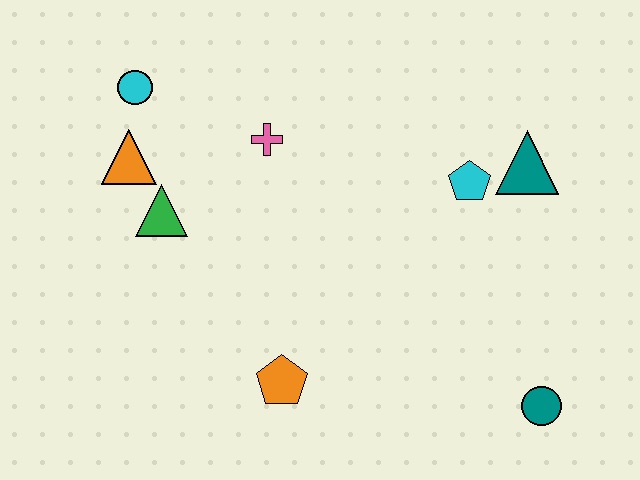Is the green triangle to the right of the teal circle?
No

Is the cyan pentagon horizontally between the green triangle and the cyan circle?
No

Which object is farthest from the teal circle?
The cyan circle is farthest from the teal circle.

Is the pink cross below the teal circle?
No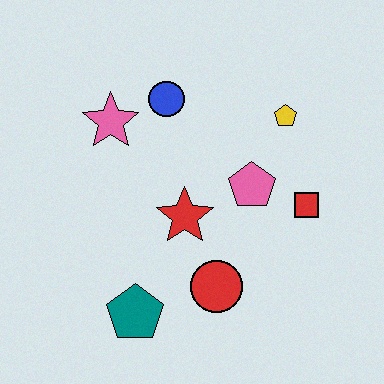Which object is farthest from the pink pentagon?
The teal pentagon is farthest from the pink pentagon.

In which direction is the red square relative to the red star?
The red square is to the right of the red star.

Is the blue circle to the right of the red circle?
No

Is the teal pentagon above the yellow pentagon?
No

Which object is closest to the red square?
The pink pentagon is closest to the red square.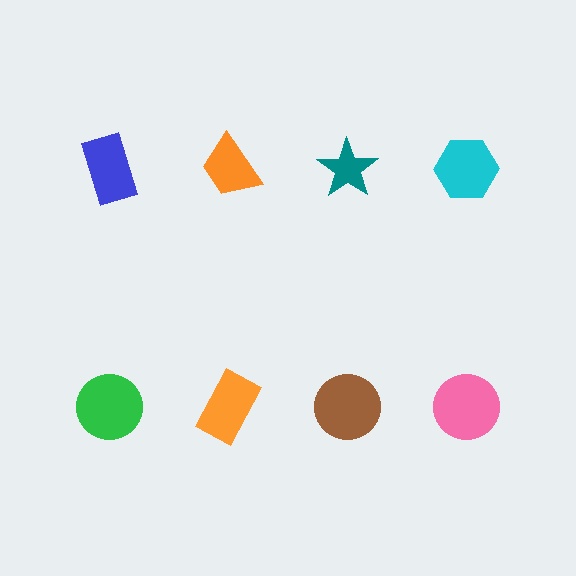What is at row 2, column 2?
An orange rectangle.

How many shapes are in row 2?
4 shapes.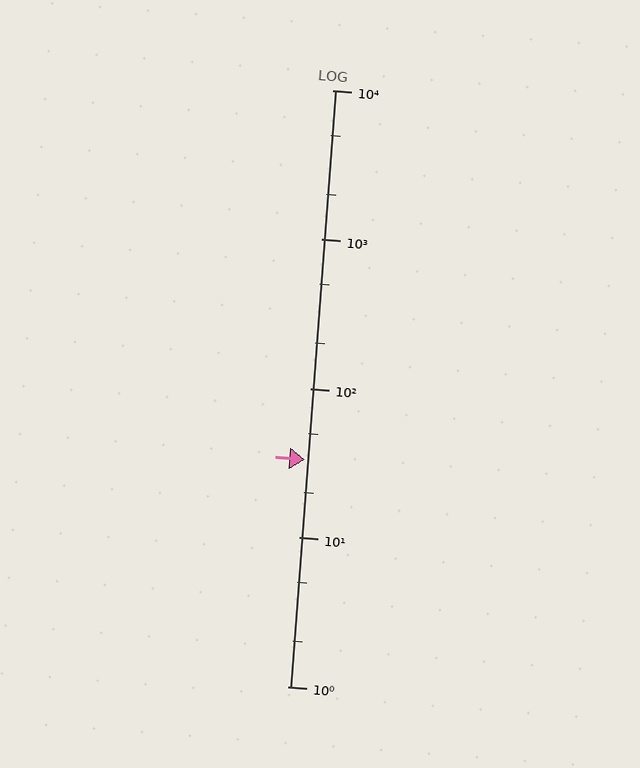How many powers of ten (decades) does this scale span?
The scale spans 4 decades, from 1 to 10000.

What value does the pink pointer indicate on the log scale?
The pointer indicates approximately 33.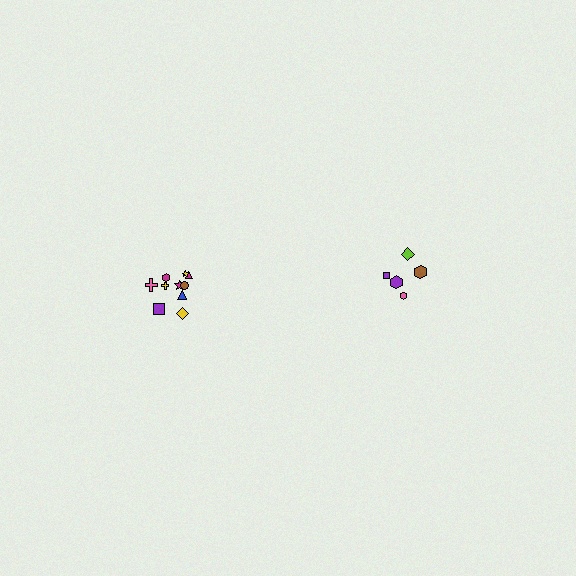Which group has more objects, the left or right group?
The left group.